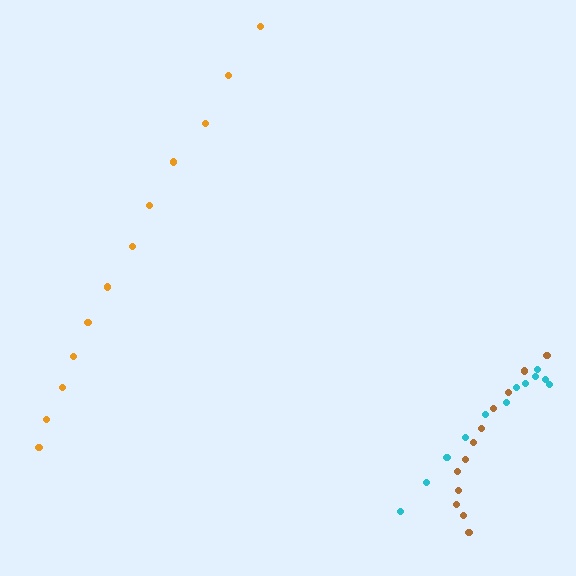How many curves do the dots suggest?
There are 3 distinct paths.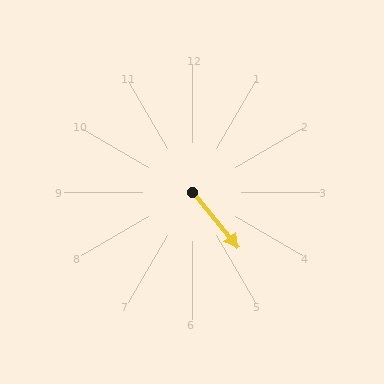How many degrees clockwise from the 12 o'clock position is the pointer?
Approximately 140 degrees.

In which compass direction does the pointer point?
Southeast.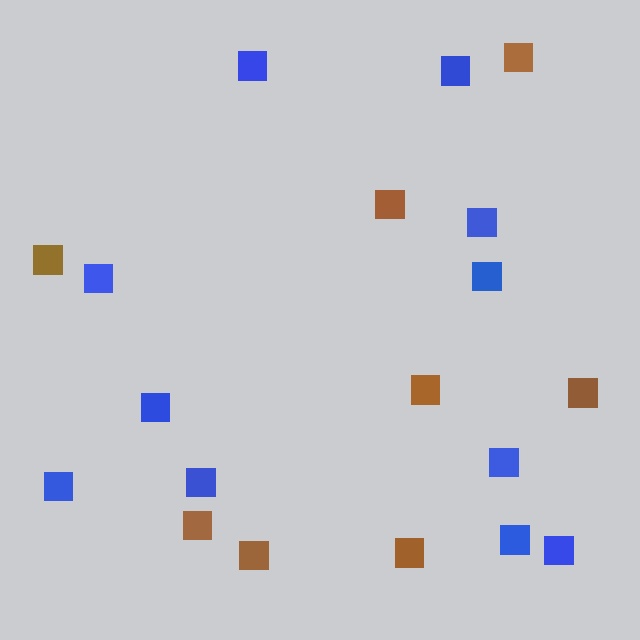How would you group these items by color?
There are 2 groups: one group of blue squares (11) and one group of brown squares (8).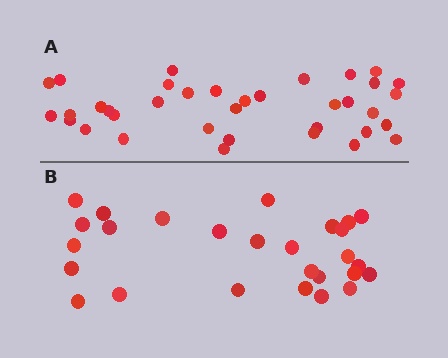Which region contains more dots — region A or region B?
Region A (the top region) has more dots.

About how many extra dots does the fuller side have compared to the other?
Region A has roughly 8 or so more dots than region B.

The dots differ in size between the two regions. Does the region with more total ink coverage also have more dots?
No. Region B has more total ink coverage because its dots are larger, but region A actually contains more individual dots. Total area can be misleading — the number of items is what matters here.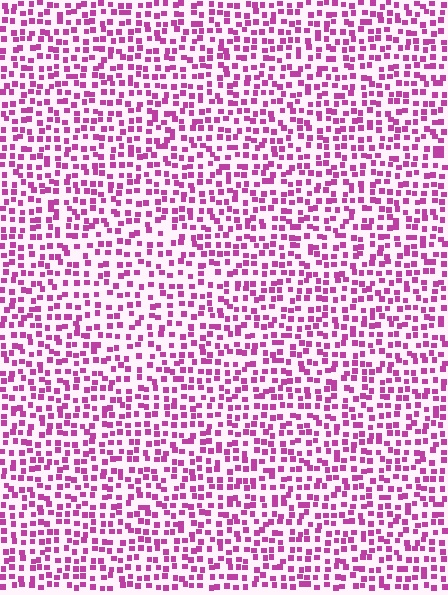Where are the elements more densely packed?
The elements are more densely packed outside the diamond boundary.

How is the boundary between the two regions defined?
The boundary is defined by a change in element density (approximately 1.3x ratio). All elements are the same color, size, and shape.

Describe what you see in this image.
The image contains small magenta elements arranged at two different densities. A diamond-shaped region is visible where the elements are less densely packed than the surrounding area.